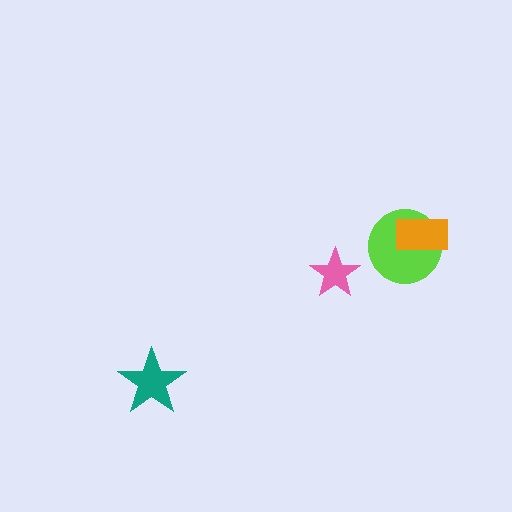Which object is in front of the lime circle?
The orange rectangle is in front of the lime circle.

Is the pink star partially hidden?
No, no other shape covers it.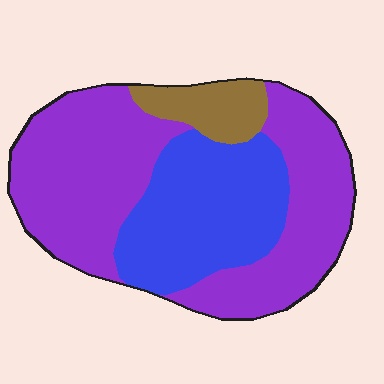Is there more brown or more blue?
Blue.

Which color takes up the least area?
Brown, at roughly 10%.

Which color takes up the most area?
Purple, at roughly 60%.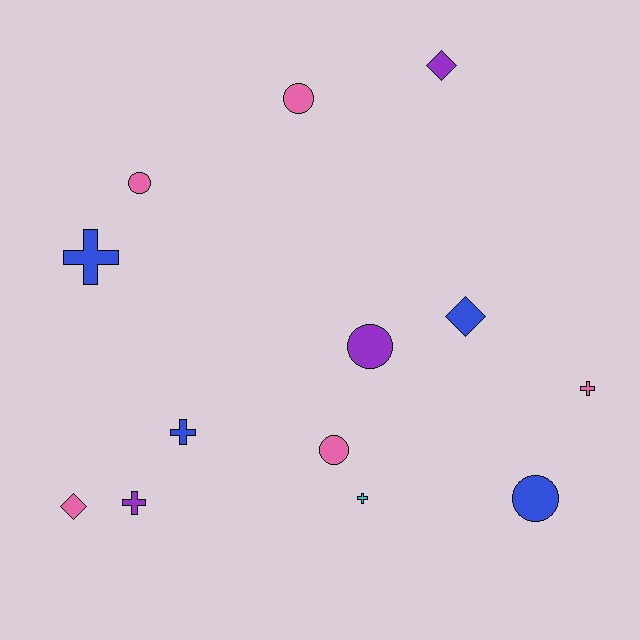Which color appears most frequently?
Pink, with 5 objects.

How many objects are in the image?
There are 13 objects.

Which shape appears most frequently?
Cross, with 5 objects.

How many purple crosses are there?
There is 1 purple cross.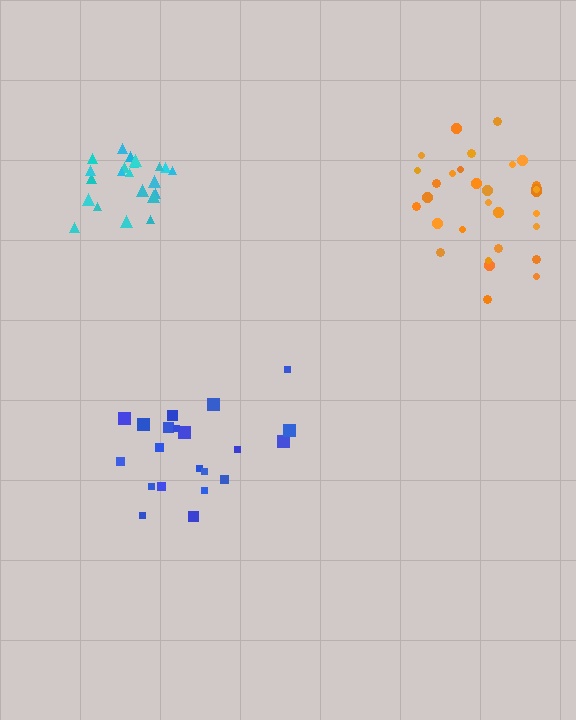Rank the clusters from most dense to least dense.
cyan, blue, orange.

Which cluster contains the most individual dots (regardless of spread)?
Orange (32).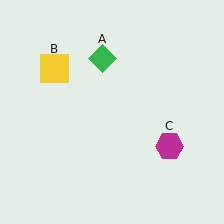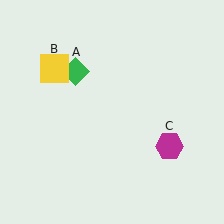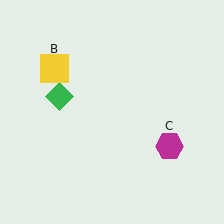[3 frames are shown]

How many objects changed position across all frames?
1 object changed position: green diamond (object A).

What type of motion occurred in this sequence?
The green diamond (object A) rotated counterclockwise around the center of the scene.